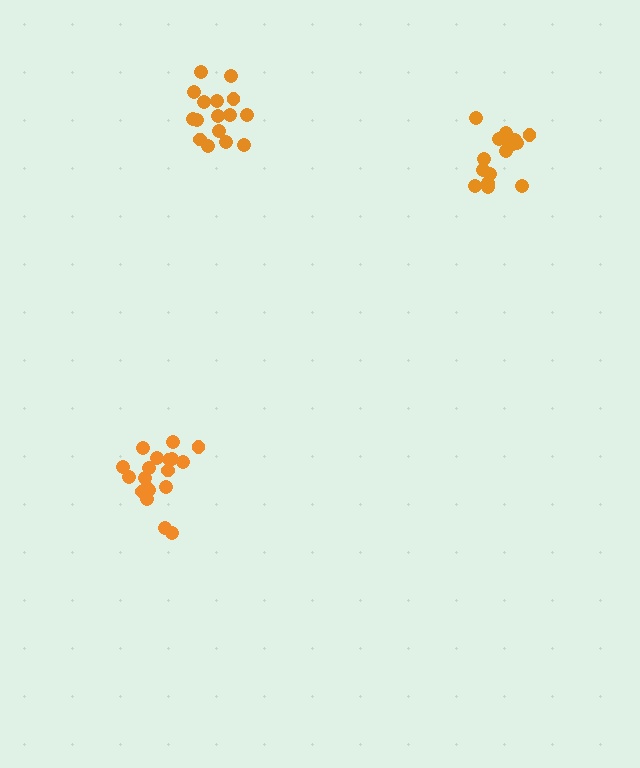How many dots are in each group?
Group 1: 16 dots, Group 2: 19 dots, Group 3: 16 dots (51 total).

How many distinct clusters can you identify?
There are 3 distinct clusters.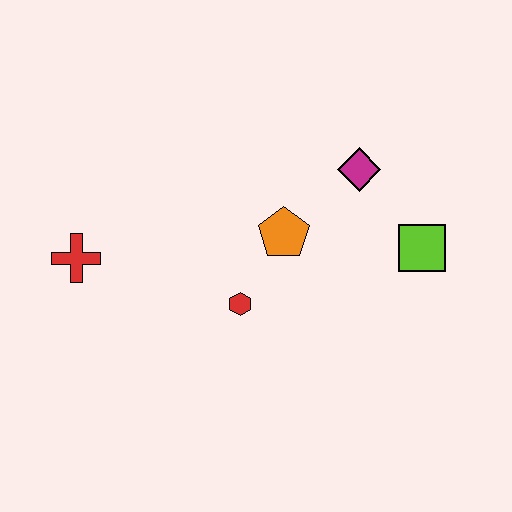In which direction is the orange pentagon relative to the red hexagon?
The orange pentagon is above the red hexagon.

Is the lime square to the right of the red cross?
Yes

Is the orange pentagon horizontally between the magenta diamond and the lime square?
No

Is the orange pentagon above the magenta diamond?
No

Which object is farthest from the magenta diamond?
The red cross is farthest from the magenta diamond.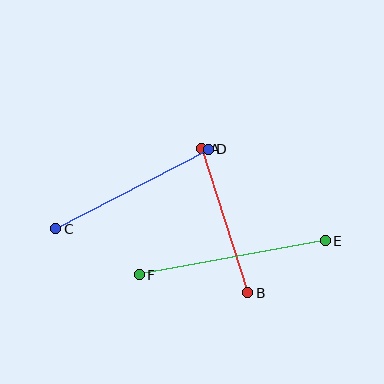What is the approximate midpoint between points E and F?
The midpoint is at approximately (232, 258) pixels.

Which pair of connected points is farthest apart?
Points E and F are farthest apart.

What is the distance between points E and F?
The distance is approximately 189 pixels.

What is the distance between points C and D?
The distance is approximately 172 pixels.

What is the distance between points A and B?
The distance is approximately 151 pixels.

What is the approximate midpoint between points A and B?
The midpoint is at approximately (225, 221) pixels.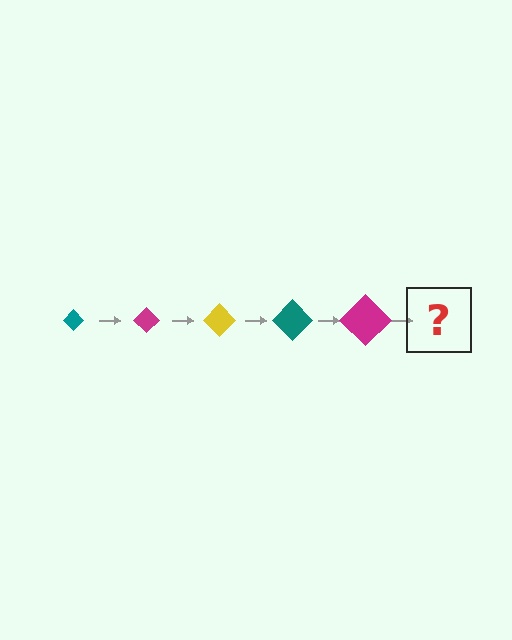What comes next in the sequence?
The next element should be a yellow diamond, larger than the previous one.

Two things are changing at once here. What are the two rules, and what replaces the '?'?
The two rules are that the diamond grows larger each step and the color cycles through teal, magenta, and yellow. The '?' should be a yellow diamond, larger than the previous one.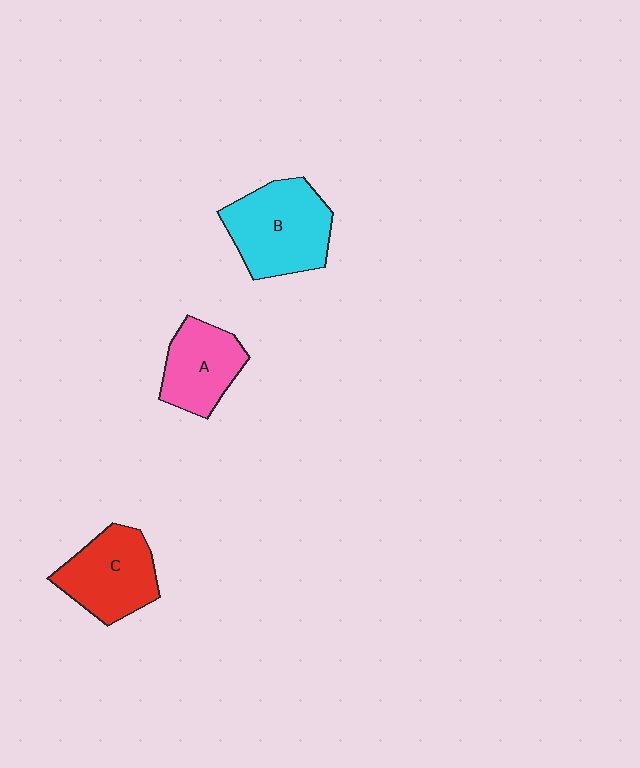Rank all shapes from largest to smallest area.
From largest to smallest: B (cyan), C (red), A (pink).